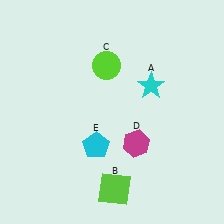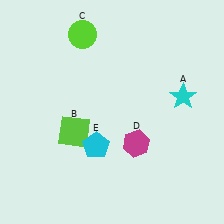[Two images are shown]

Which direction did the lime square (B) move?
The lime square (B) moved up.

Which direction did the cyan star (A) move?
The cyan star (A) moved right.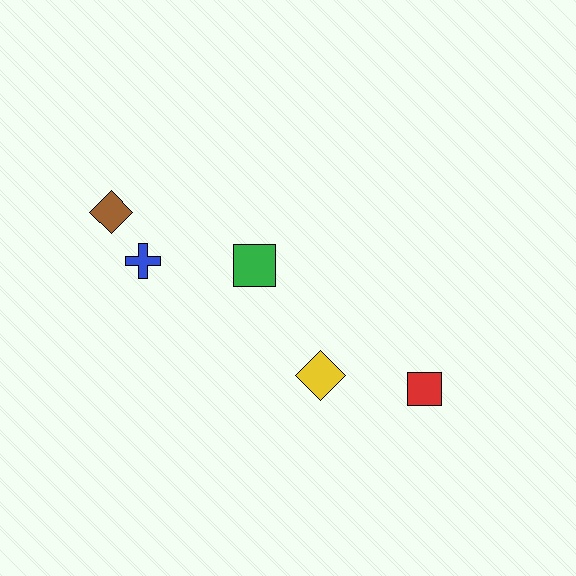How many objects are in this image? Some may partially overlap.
There are 5 objects.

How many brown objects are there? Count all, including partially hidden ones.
There is 1 brown object.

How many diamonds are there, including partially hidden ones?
There are 2 diamonds.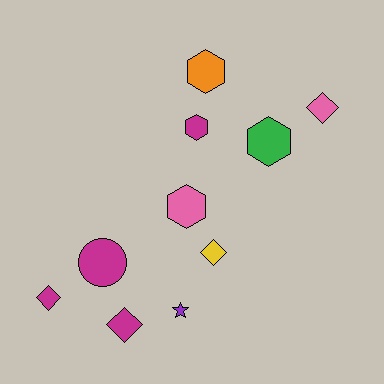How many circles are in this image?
There is 1 circle.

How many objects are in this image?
There are 10 objects.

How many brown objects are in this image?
There are no brown objects.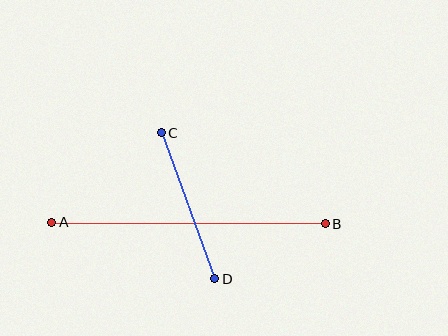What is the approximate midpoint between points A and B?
The midpoint is at approximately (189, 223) pixels.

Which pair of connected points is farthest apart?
Points A and B are farthest apart.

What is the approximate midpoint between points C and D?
The midpoint is at approximately (188, 206) pixels.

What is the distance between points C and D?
The distance is approximately 155 pixels.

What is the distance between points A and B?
The distance is approximately 273 pixels.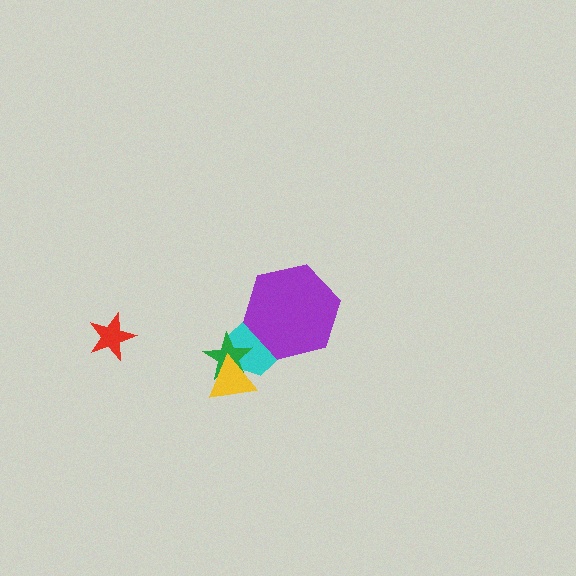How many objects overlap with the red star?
0 objects overlap with the red star.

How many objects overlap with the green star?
2 objects overlap with the green star.